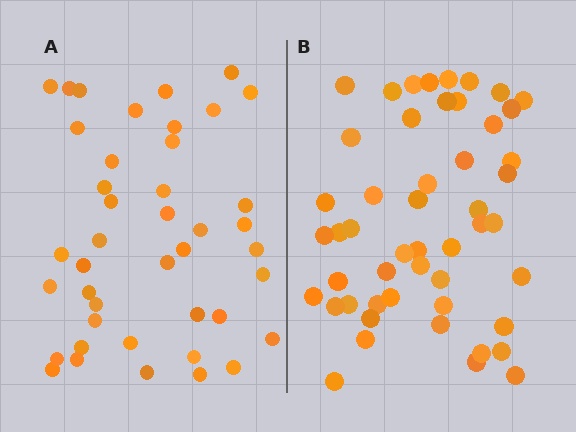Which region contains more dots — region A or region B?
Region B (the right region) has more dots.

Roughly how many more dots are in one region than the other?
Region B has roughly 8 or so more dots than region A.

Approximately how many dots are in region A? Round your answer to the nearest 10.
About 40 dots. (The exact count is 42, which rounds to 40.)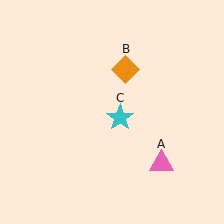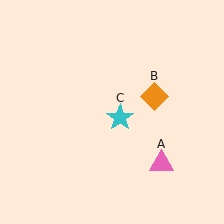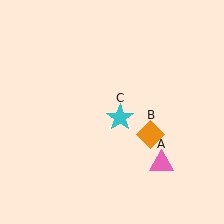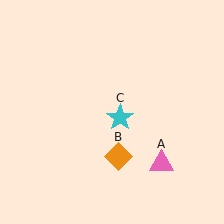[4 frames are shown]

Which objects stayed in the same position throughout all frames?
Pink triangle (object A) and cyan star (object C) remained stationary.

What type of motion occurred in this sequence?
The orange diamond (object B) rotated clockwise around the center of the scene.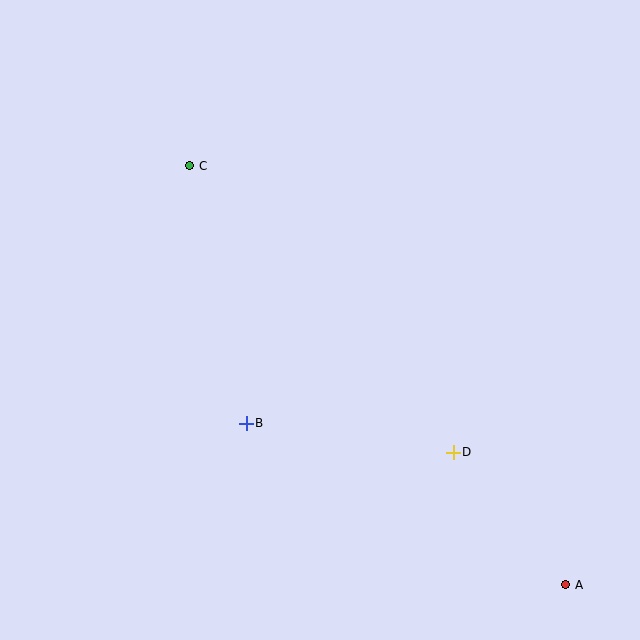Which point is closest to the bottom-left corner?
Point B is closest to the bottom-left corner.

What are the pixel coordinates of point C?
Point C is at (190, 166).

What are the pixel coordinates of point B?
Point B is at (246, 423).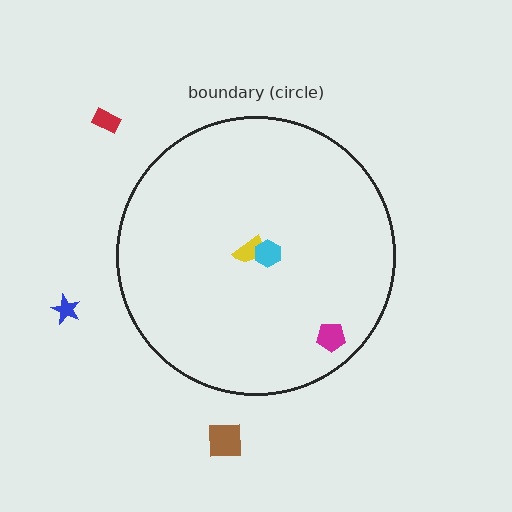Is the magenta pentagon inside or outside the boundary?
Inside.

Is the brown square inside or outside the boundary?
Outside.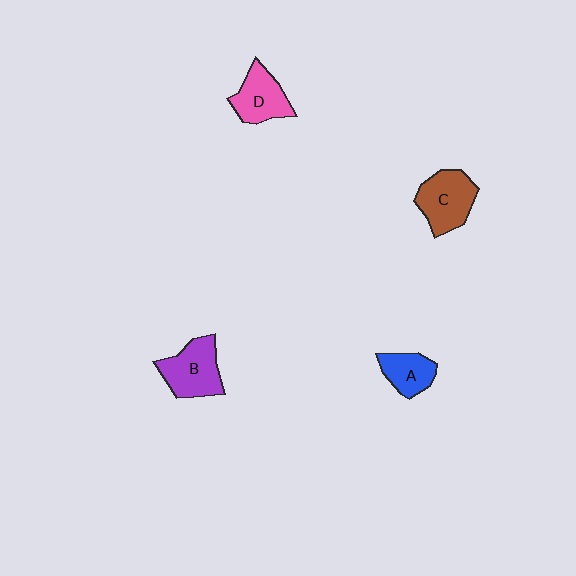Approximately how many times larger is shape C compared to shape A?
Approximately 1.5 times.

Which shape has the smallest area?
Shape A (blue).